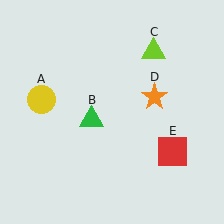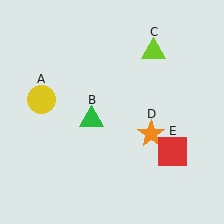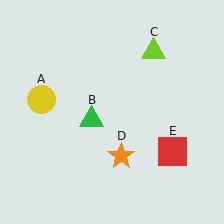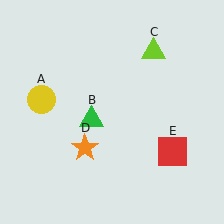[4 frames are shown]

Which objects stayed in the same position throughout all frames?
Yellow circle (object A) and green triangle (object B) and lime triangle (object C) and red square (object E) remained stationary.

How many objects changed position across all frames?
1 object changed position: orange star (object D).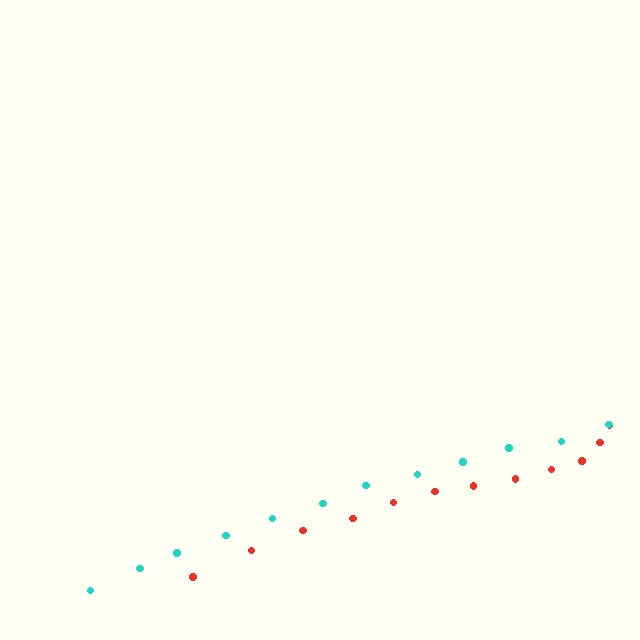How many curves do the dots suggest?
There are 2 distinct paths.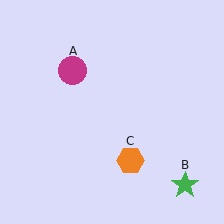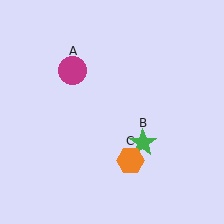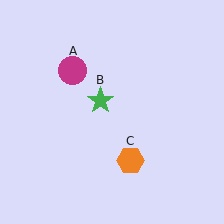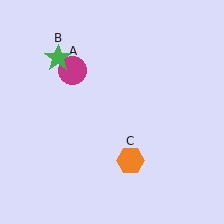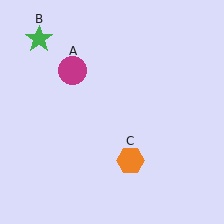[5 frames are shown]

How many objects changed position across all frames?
1 object changed position: green star (object B).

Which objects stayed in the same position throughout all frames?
Magenta circle (object A) and orange hexagon (object C) remained stationary.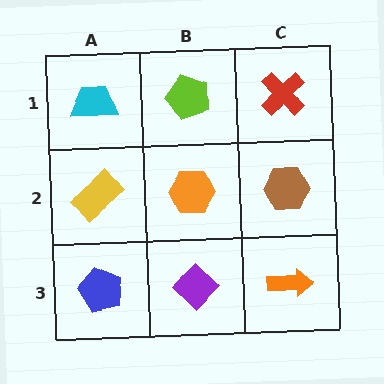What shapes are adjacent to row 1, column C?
A brown hexagon (row 2, column C), a lime pentagon (row 1, column B).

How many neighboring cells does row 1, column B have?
3.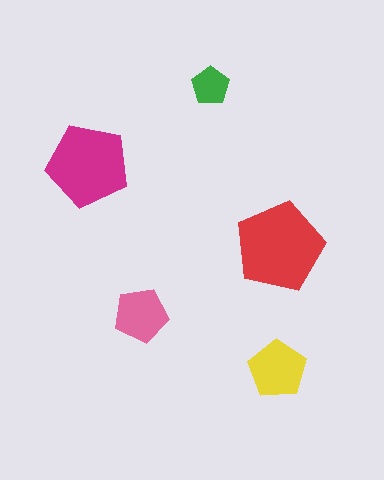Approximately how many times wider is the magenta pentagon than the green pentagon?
About 2 times wider.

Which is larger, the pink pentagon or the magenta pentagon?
The magenta one.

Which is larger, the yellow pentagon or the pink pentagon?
The yellow one.